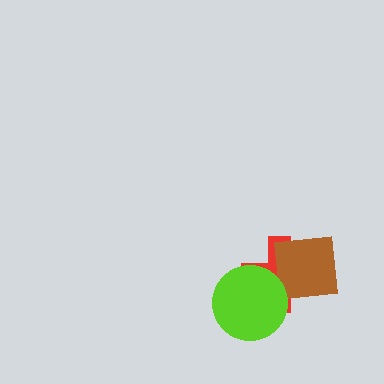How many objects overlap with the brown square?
1 object overlaps with the brown square.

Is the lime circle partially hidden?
No, no other shape covers it.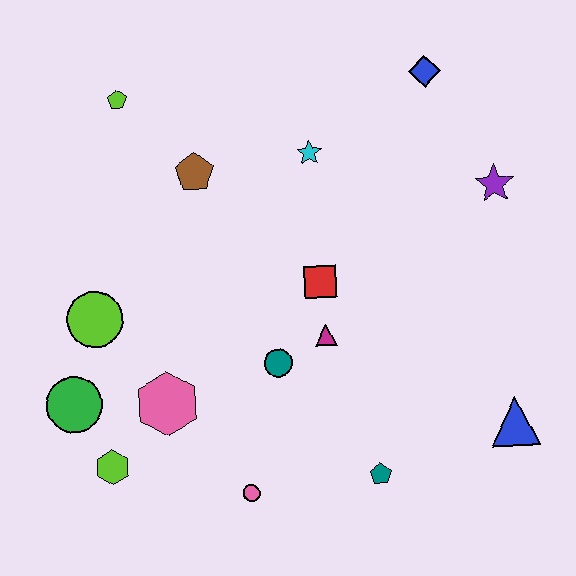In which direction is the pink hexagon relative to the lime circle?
The pink hexagon is below the lime circle.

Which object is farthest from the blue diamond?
The lime hexagon is farthest from the blue diamond.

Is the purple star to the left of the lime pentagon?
No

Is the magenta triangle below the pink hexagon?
No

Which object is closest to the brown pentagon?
The lime pentagon is closest to the brown pentagon.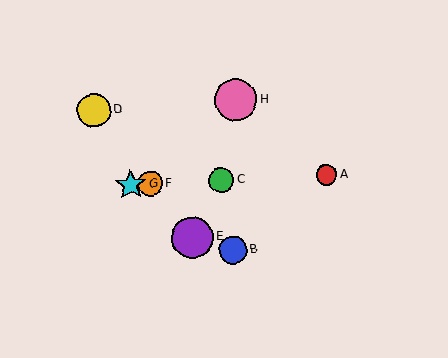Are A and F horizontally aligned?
Yes, both are at y≈175.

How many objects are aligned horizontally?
4 objects (A, C, F, G) are aligned horizontally.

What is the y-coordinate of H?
Object H is at y≈100.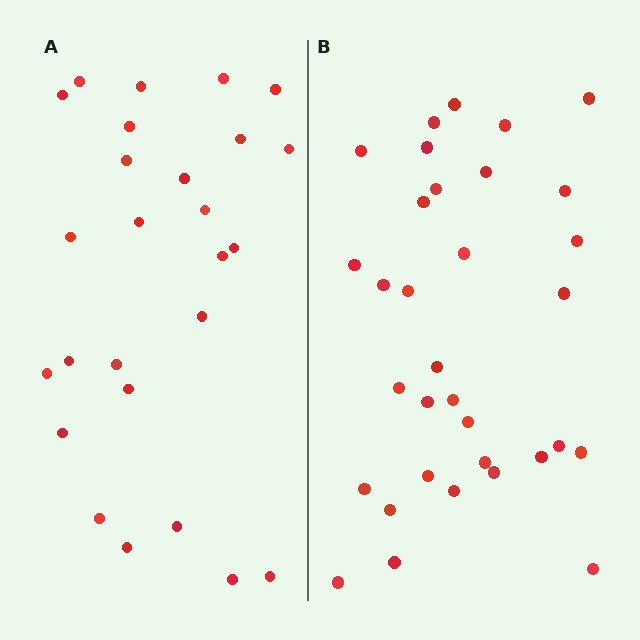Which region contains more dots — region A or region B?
Region B (the right region) has more dots.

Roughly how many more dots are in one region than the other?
Region B has roughly 8 or so more dots than region A.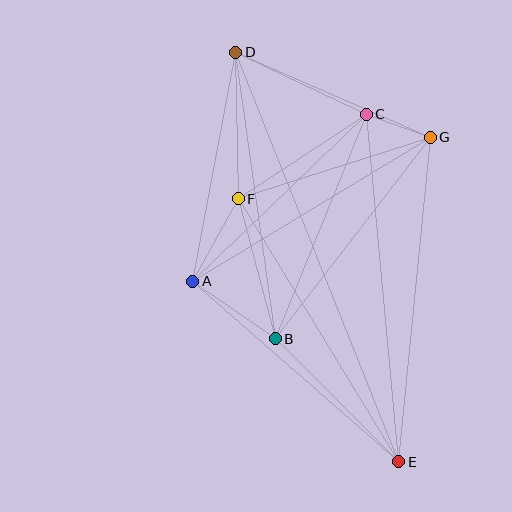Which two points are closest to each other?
Points C and G are closest to each other.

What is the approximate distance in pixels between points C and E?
The distance between C and E is approximately 349 pixels.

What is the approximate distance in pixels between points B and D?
The distance between B and D is approximately 290 pixels.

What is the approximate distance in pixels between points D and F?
The distance between D and F is approximately 147 pixels.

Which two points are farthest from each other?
Points D and E are farthest from each other.